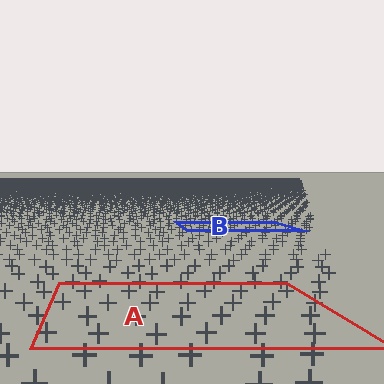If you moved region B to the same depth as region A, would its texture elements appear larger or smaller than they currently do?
They would appear larger. At a closer depth, the same texture elements are projected at a bigger on-screen size.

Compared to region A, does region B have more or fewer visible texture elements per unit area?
Region B has more texture elements per unit area — they are packed more densely because it is farther away.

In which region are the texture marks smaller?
The texture marks are smaller in region B, because it is farther away.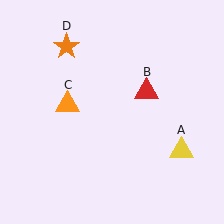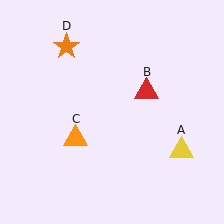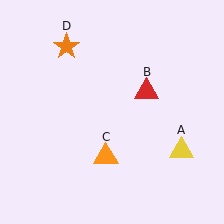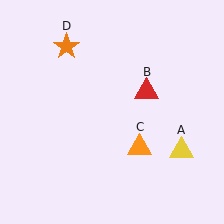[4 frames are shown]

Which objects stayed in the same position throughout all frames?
Yellow triangle (object A) and red triangle (object B) and orange star (object D) remained stationary.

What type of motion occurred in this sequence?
The orange triangle (object C) rotated counterclockwise around the center of the scene.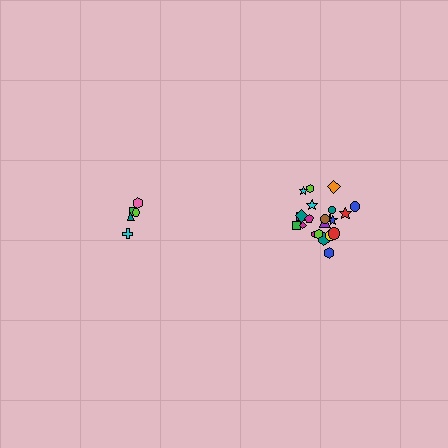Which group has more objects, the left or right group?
The right group.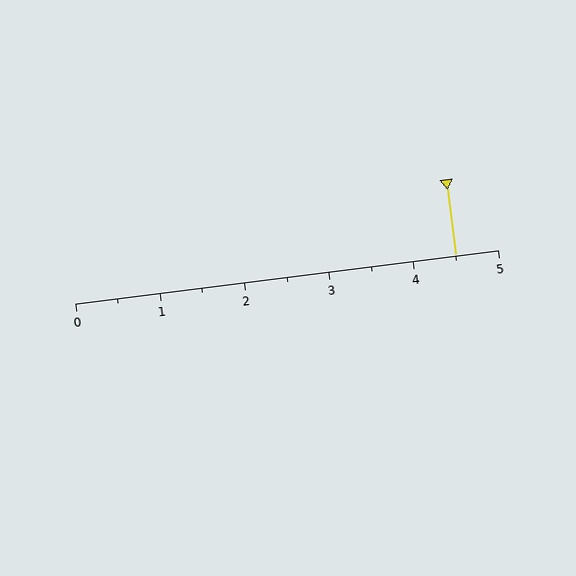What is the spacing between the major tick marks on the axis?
The major ticks are spaced 1 apart.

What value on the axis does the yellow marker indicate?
The marker indicates approximately 4.5.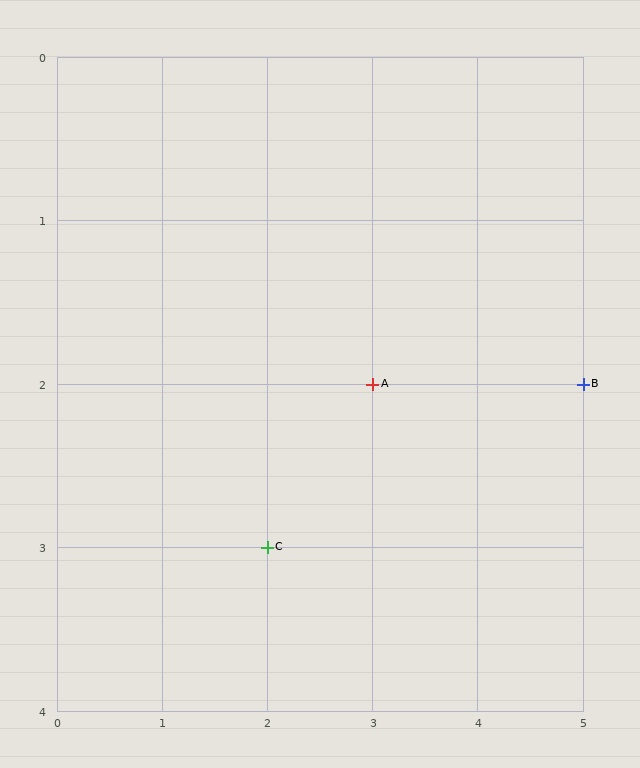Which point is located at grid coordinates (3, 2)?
Point A is at (3, 2).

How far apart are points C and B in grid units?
Points C and B are 3 columns and 1 row apart (about 3.2 grid units diagonally).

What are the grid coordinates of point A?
Point A is at grid coordinates (3, 2).